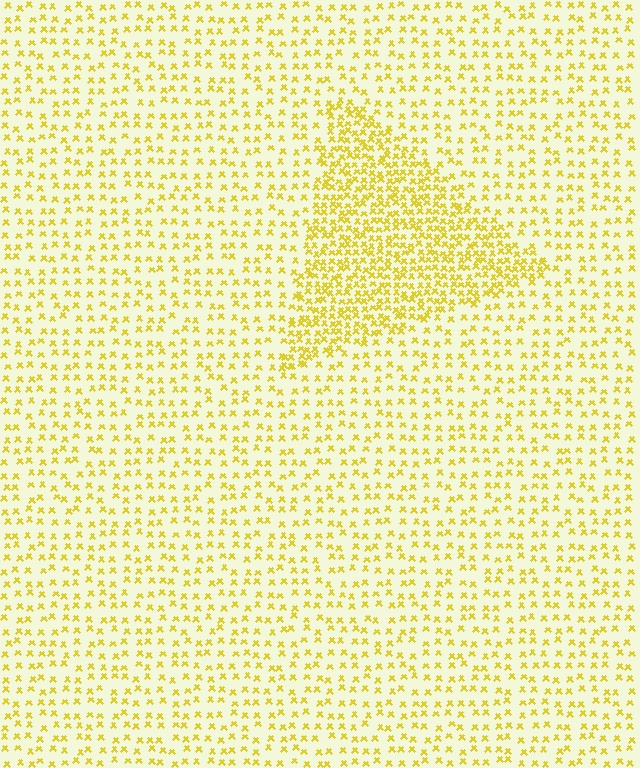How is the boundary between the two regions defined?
The boundary is defined by a change in element density (approximately 2.2x ratio). All elements are the same color, size, and shape.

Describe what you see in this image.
The image contains small yellow elements arranged at two different densities. A triangle-shaped region is visible where the elements are more densely packed than the surrounding area.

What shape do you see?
I see a triangle.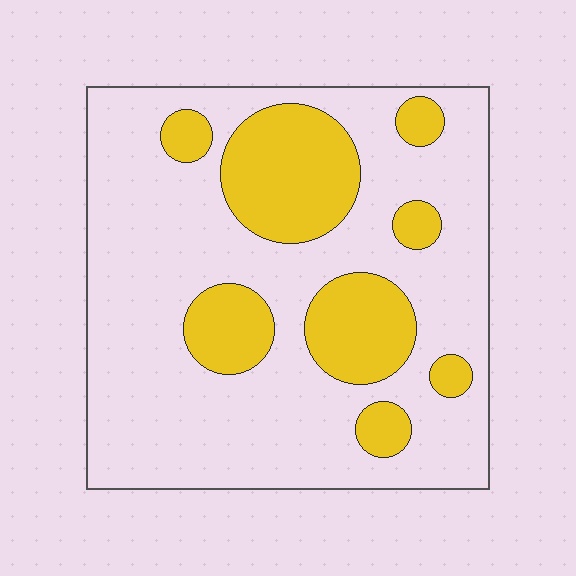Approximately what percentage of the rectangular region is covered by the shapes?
Approximately 25%.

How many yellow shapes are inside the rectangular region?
8.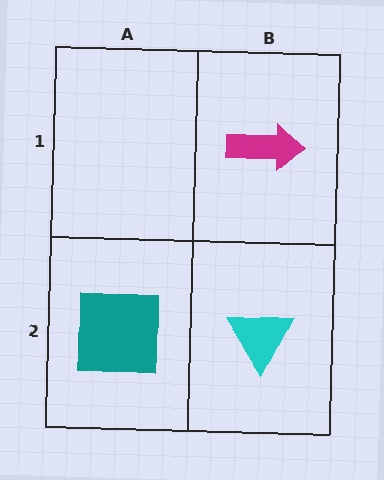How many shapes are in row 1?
1 shape.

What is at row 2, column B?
A cyan triangle.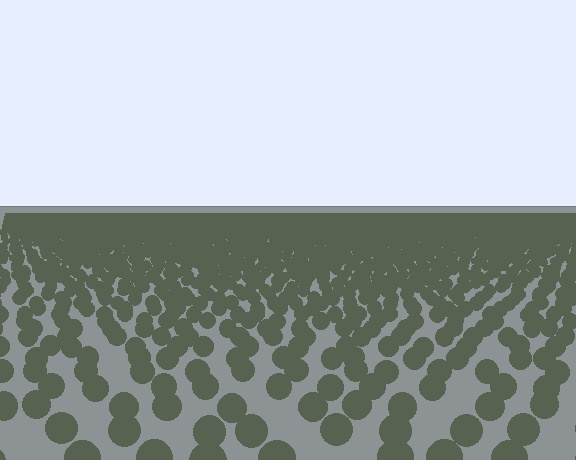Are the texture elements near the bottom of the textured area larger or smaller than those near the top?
Larger. Near the bottom, elements are closer to the viewer and appear at a bigger on-screen size.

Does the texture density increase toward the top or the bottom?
Density increases toward the top.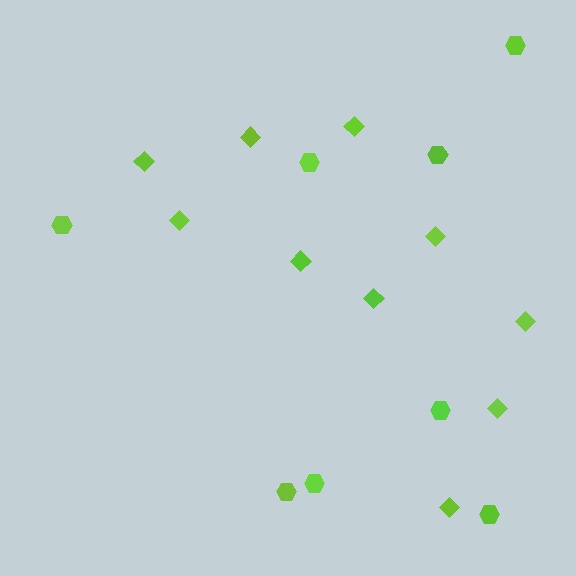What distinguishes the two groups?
There are 2 groups: one group of diamonds (10) and one group of hexagons (8).